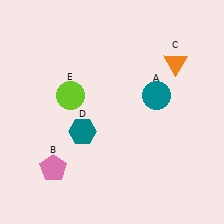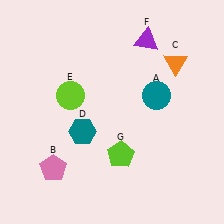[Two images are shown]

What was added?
A purple triangle (F), a lime pentagon (G) were added in Image 2.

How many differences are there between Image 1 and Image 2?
There are 2 differences between the two images.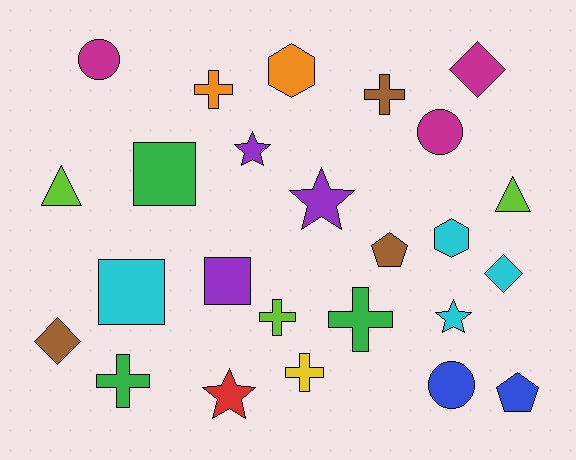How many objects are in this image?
There are 25 objects.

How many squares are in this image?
There are 3 squares.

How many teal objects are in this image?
There are no teal objects.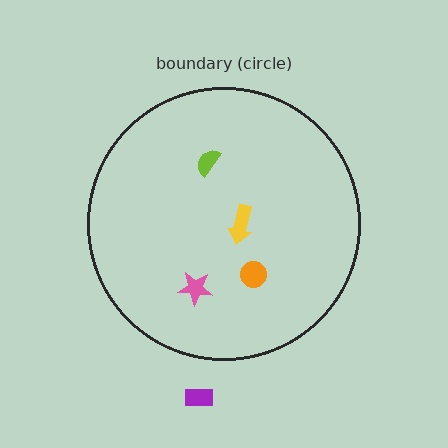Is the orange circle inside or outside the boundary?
Inside.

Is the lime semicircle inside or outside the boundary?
Inside.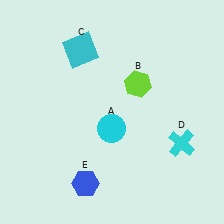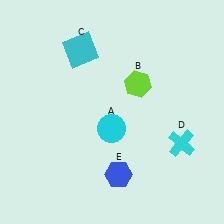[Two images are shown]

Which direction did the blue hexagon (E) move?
The blue hexagon (E) moved right.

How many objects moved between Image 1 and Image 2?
1 object moved between the two images.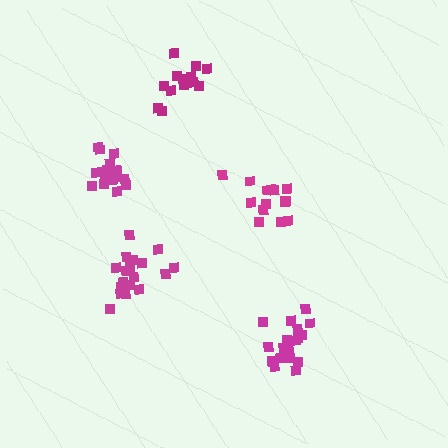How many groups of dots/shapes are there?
There are 5 groups.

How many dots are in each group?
Group 1: 17 dots, Group 2: 19 dots, Group 3: 15 dots, Group 4: 15 dots, Group 5: 19 dots (85 total).